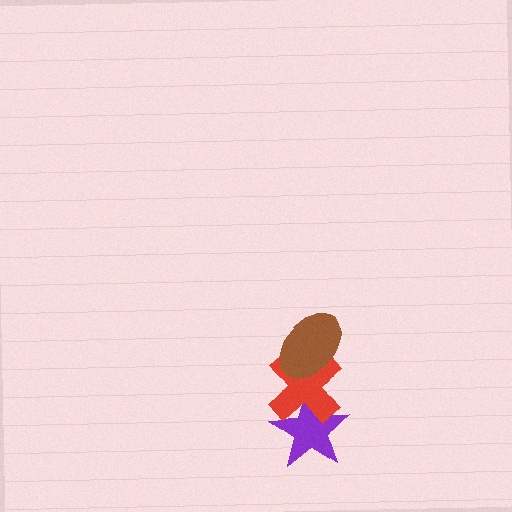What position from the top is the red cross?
The red cross is 2nd from the top.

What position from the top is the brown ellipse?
The brown ellipse is 1st from the top.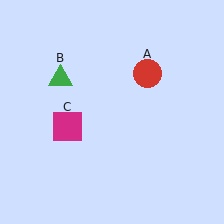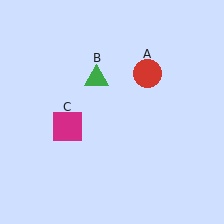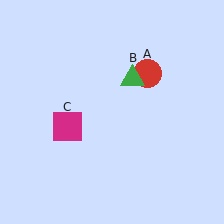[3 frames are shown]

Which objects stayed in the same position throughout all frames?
Red circle (object A) and magenta square (object C) remained stationary.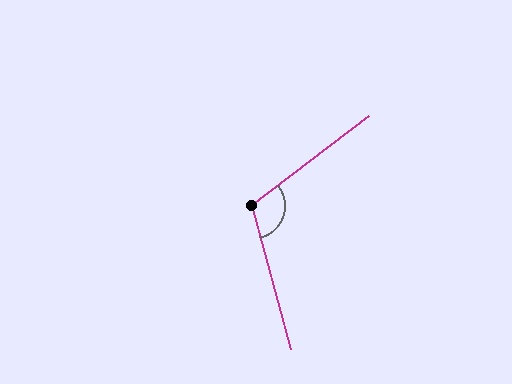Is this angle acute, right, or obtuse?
It is obtuse.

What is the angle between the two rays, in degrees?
Approximately 112 degrees.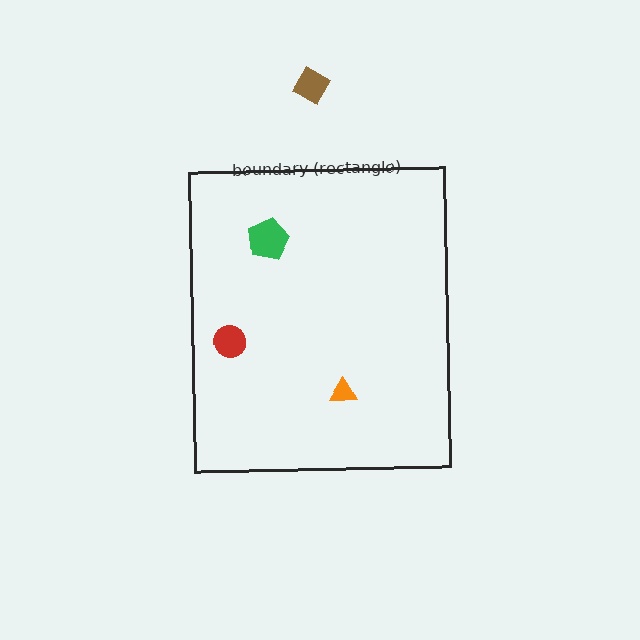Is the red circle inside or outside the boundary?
Inside.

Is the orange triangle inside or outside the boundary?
Inside.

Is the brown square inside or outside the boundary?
Outside.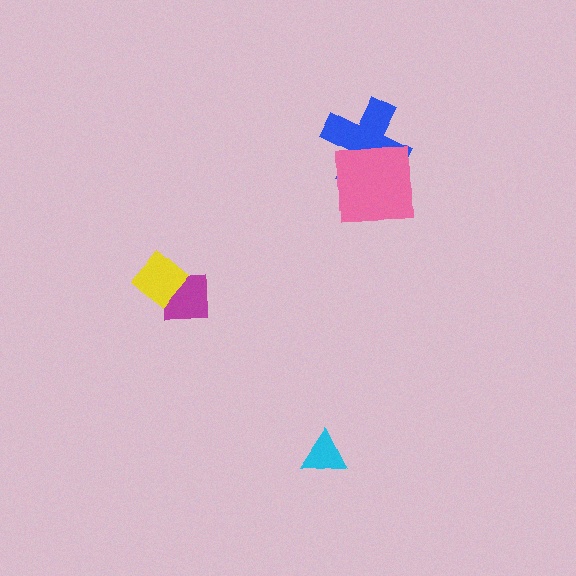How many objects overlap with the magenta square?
1 object overlaps with the magenta square.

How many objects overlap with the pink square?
1 object overlaps with the pink square.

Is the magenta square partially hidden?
Yes, it is partially covered by another shape.